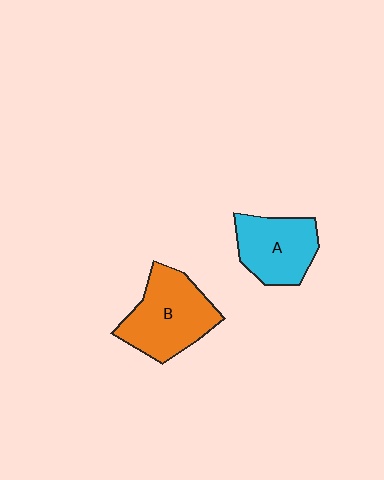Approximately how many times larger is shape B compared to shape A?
Approximately 1.3 times.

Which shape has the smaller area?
Shape A (cyan).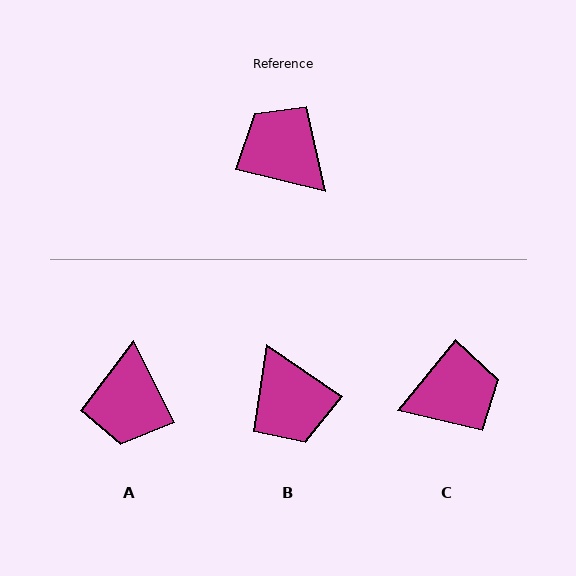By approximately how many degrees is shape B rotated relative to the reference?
Approximately 159 degrees counter-clockwise.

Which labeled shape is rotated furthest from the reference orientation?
B, about 159 degrees away.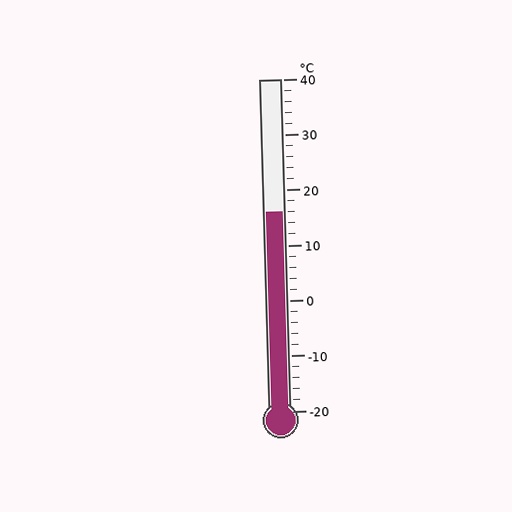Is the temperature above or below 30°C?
The temperature is below 30°C.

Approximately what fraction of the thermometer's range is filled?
The thermometer is filled to approximately 60% of its range.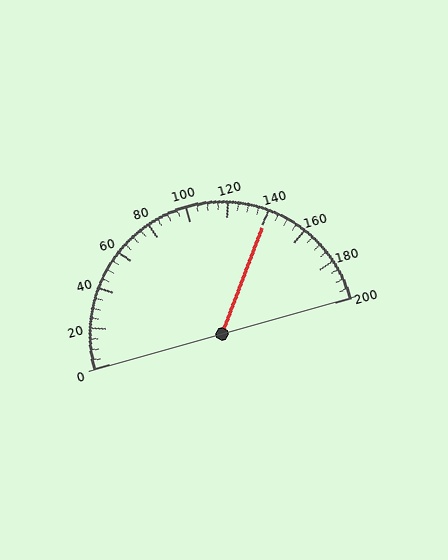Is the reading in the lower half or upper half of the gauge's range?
The reading is in the upper half of the range (0 to 200).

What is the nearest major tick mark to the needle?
The nearest major tick mark is 140.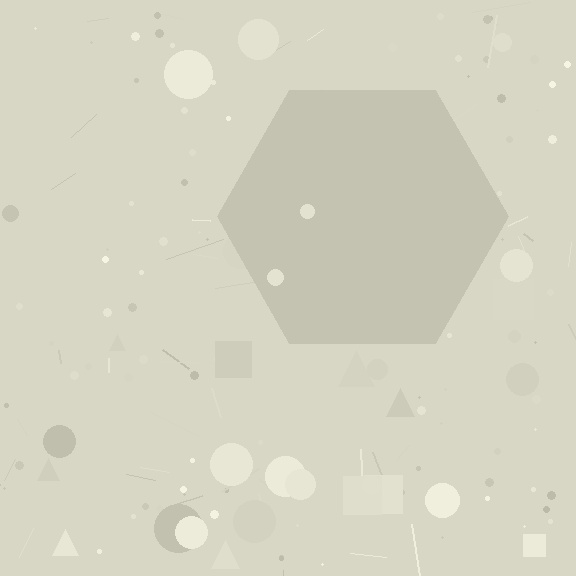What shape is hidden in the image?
A hexagon is hidden in the image.